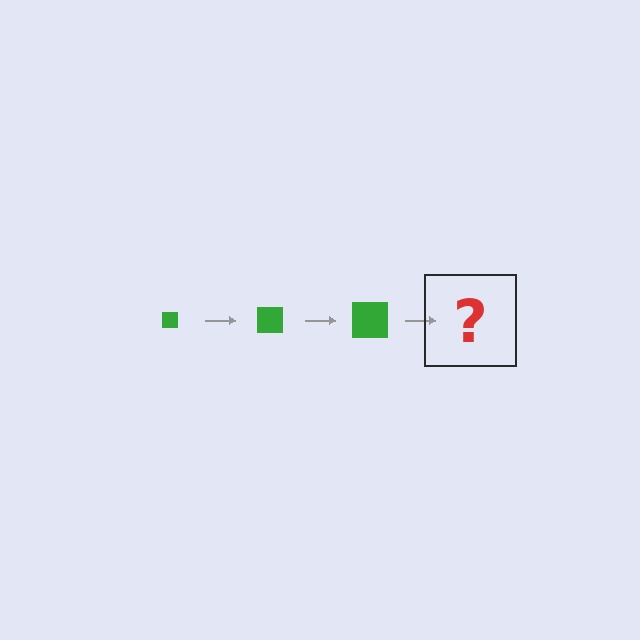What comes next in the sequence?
The next element should be a green square, larger than the previous one.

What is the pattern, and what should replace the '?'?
The pattern is that the square gets progressively larger each step. The '?' should be a green square, larger than the previous one.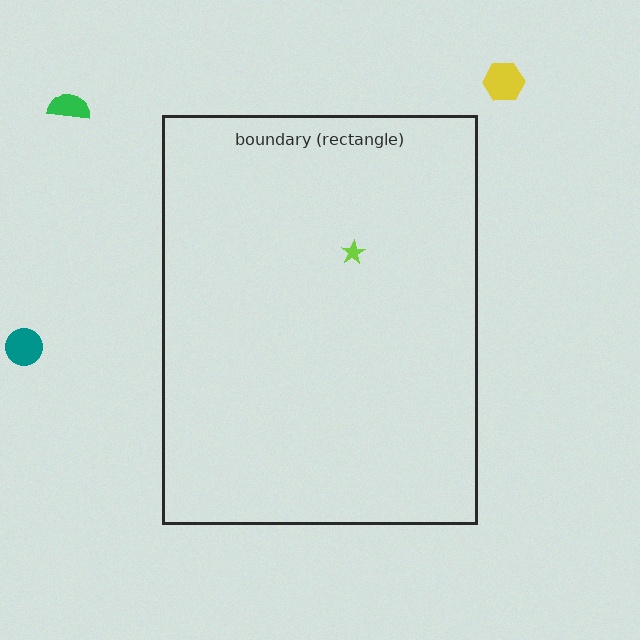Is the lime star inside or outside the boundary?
Inside.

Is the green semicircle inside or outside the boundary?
Outside.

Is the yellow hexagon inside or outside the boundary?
Outside.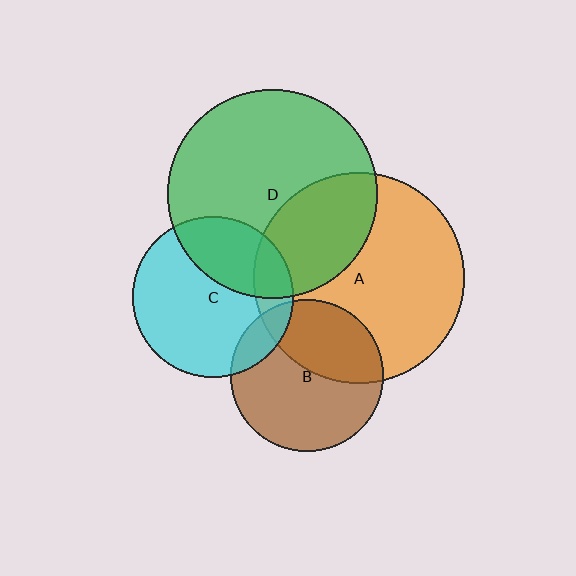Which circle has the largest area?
Circle A (orange).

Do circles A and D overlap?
Yes.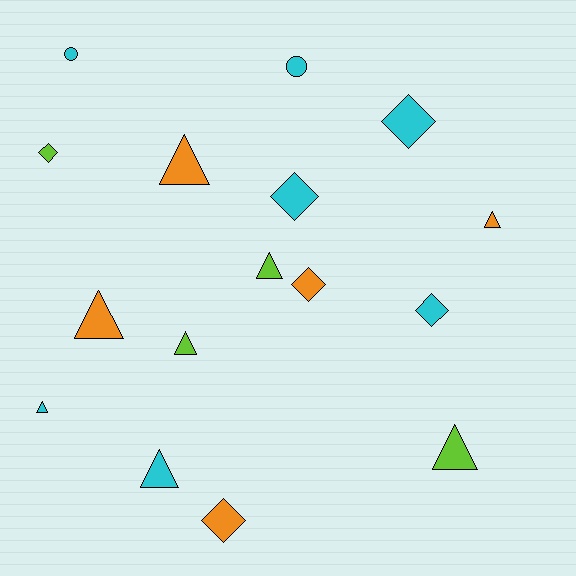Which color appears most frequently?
Cyan, with 7 objects.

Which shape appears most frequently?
Triangle, with 8 objects.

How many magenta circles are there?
There are no magenta circles.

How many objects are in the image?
There are 16 objects.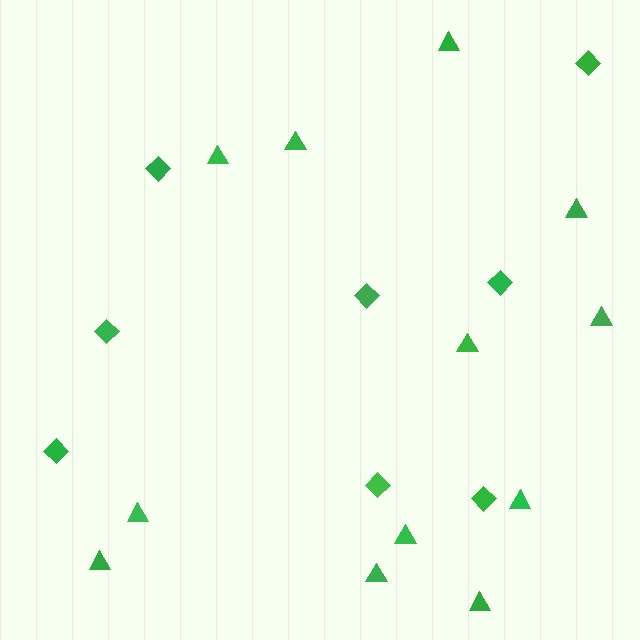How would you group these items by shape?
There are 2 groups: one group of triangles (12) and one group of diamonds (8).